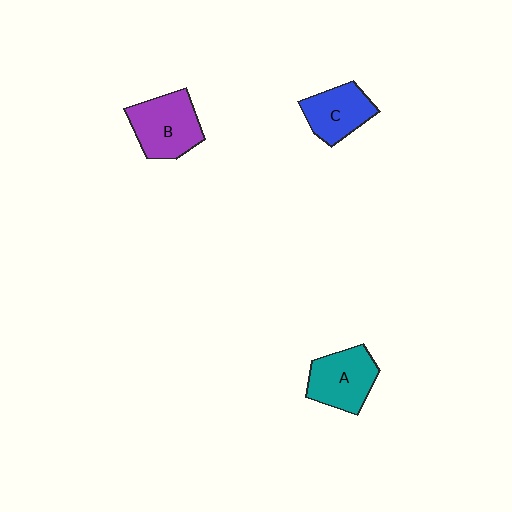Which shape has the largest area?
Shape B (purple).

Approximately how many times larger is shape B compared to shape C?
Approximately 1.2 times.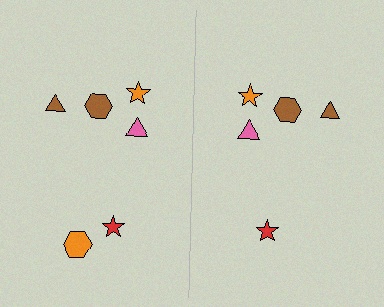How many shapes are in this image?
There are 11 shapes in this image.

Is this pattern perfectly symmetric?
No, the pattern is not perfectly symmetric. A orange hexagon is missing from the right side.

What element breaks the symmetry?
A orange hexagon is missing from the right side.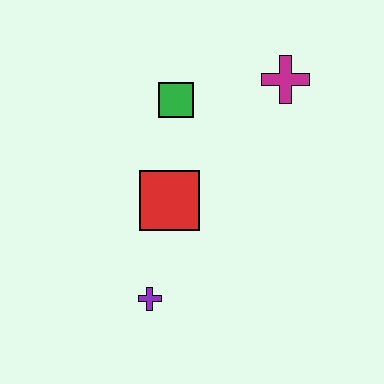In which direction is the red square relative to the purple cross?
The red square is above the purple cross.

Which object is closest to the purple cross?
The red square is closest to the purple cross.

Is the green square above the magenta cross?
No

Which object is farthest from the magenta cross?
The purple cross is farthest from the magenta cross.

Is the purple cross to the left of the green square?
Yes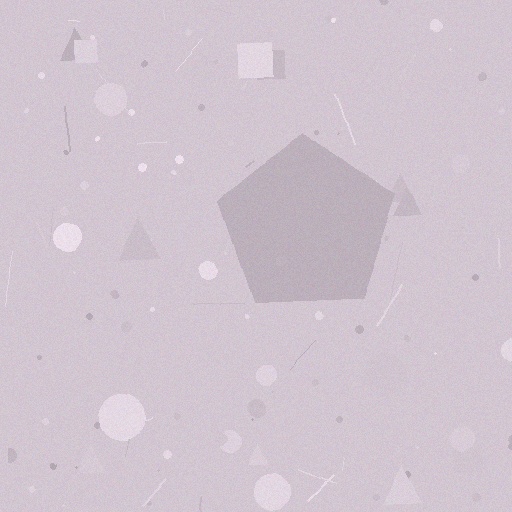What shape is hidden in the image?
A pentagon is hidden in the image.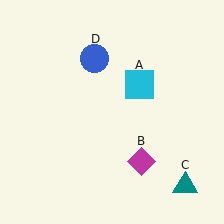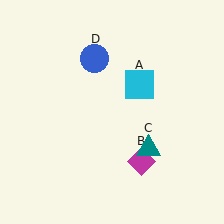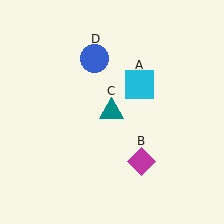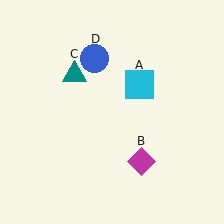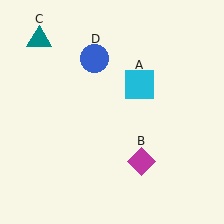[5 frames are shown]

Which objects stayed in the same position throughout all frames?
Cyan square (object A) and magenta diamond (object B) and blue circle (object D) remained stationary.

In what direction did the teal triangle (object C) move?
The teal triangle (object C) moved up and to the left.